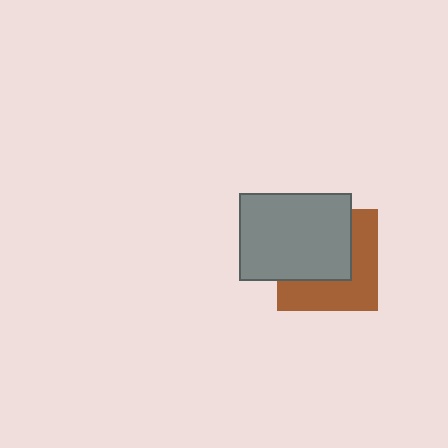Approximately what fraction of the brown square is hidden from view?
Roughly 52% of the brown square is hidden behind the gray rectangle.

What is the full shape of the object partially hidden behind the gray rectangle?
The partially hidden object is a brown square.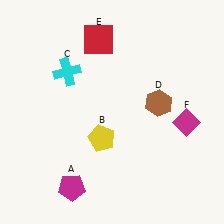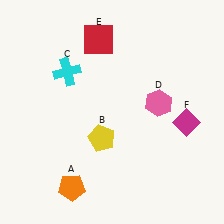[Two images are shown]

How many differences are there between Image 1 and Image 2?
There are 2 differences between the two images.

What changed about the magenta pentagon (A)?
In Image 1, A is magenta. In Image 2, it changed to orange.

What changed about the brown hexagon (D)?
In Image 1, D is brown. In Image 2, it changed to pink.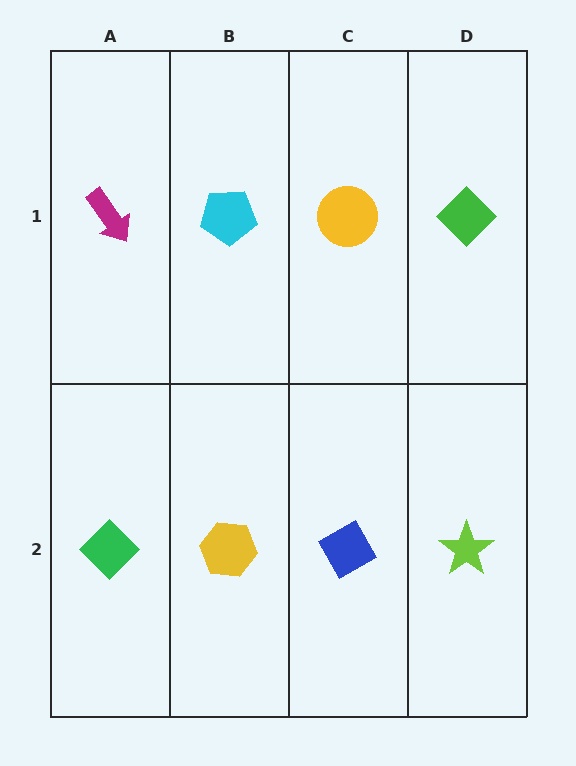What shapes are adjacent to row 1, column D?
A lime star (row 2, column D), a yellow circle (row 1, column C).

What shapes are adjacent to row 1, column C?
A blue diamond (row 2, column C), a cyan pentagon (row 1, column B), a green diamond (row 1, column D).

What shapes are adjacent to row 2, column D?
A green diamond (row 1, column D), a blue diamond (row 2, column C).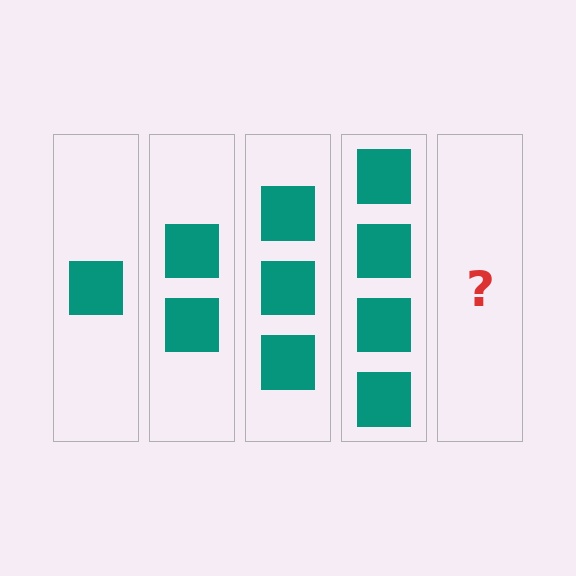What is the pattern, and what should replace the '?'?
The pattern is that each step adds one more square. The '?' should be 5 squares.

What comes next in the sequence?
The next element should be 5 squares.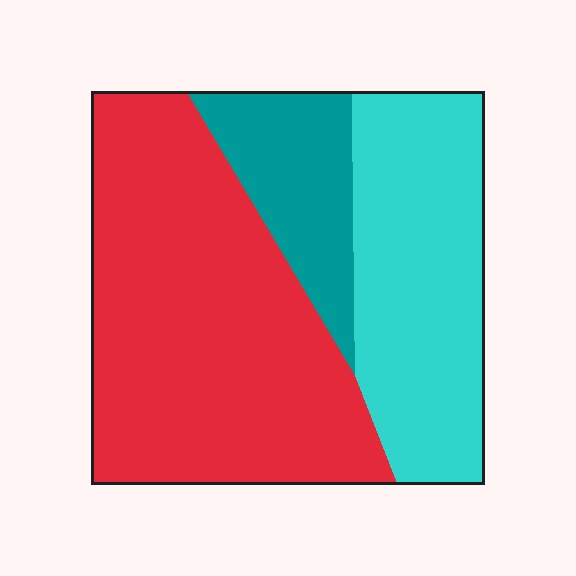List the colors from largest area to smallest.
From largest to smallest: red, cyan, teal.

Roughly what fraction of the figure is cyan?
Cyan covers about 30% of the figure.